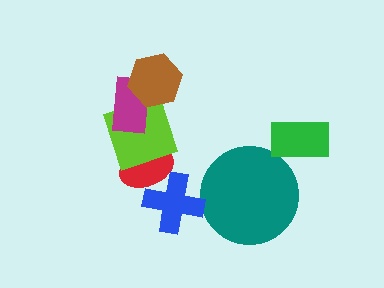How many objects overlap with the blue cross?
1 object overlaps with the blue cross.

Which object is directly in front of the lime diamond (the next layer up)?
The magenta rectangle is directly in front of the lime diamond.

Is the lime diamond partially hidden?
Yes, it is partially covered by another shape.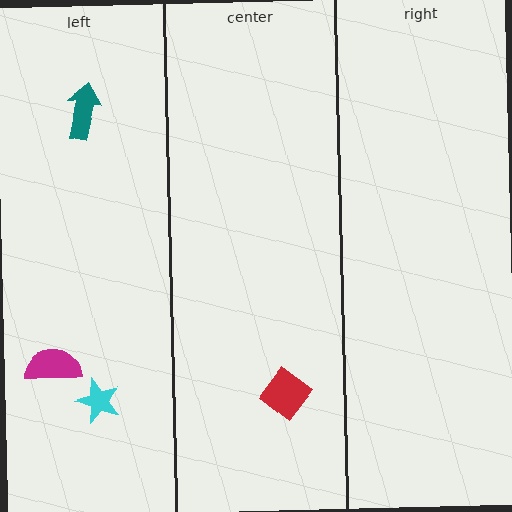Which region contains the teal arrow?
The left region.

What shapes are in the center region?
The red diamond.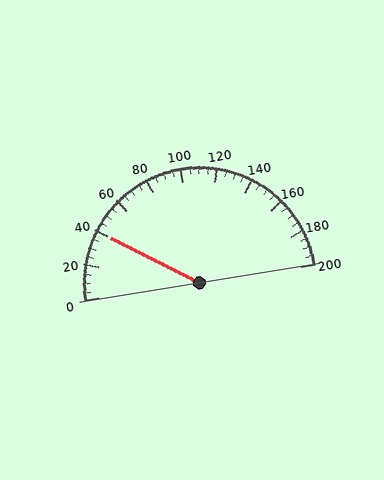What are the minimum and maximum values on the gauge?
The gauge ranges from 0 to 200.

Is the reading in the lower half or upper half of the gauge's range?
The reading is in the lower half of the range (0 to 200).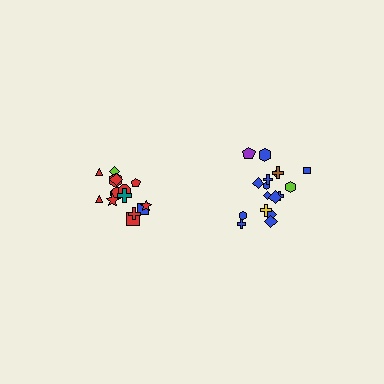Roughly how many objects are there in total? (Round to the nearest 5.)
Roughly 35 objects in total.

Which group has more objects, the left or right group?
The right group.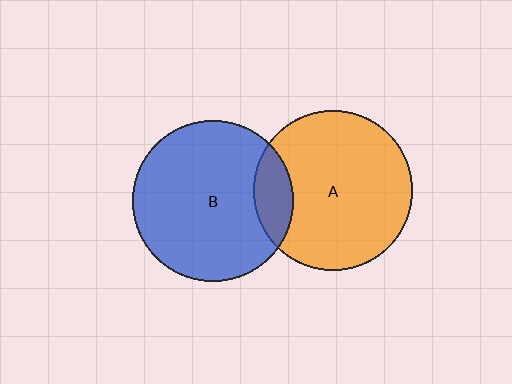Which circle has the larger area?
Circle B (blue).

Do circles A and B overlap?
Yes.